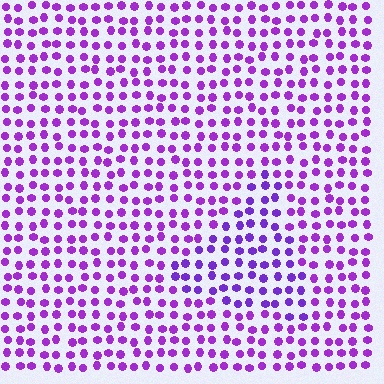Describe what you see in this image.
The image is filled with small purple elements in a uniform arrangement. A triangle-shaped region is visible where the elements are tinted to a slightly different hue, forming a subtle color boundary.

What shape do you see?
I see a triangle.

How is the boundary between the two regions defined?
The boundary is defined purely by a slight shift in hue (about 17 degrees). Spacing, size, and orientation are identical on both sides.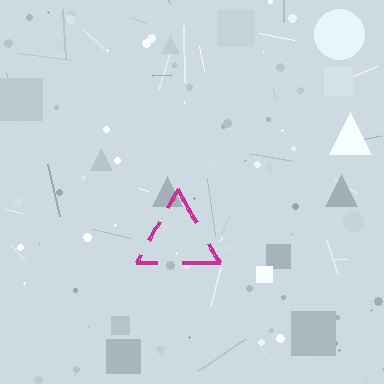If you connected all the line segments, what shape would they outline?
They would outline a triangle.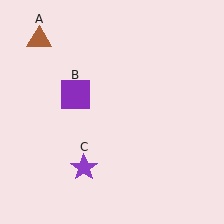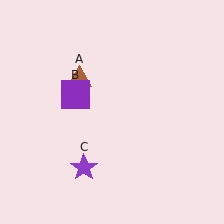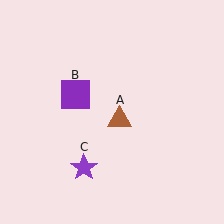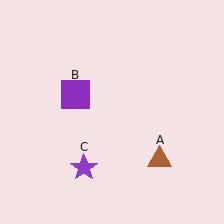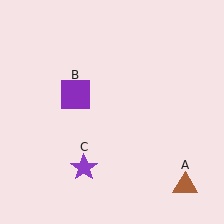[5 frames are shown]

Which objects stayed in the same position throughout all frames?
Purple square (object B) and purple star (object C) remained stationary.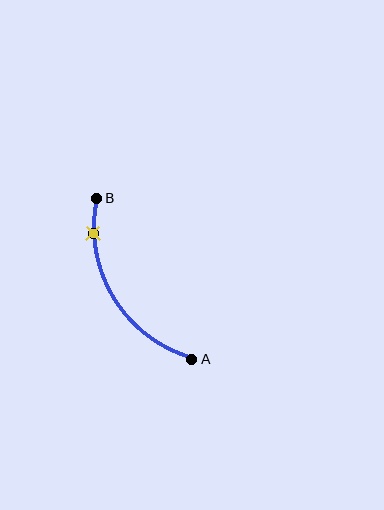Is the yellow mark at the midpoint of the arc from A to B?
No. The yellow mark lies on the arc but is closer to endpoint B. The arc midpoint would be at the point on the curve equidistant along the arc from both A and B.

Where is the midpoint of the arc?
The arc midpoint is the point on the curve farthest from the straight line joining A and B. It sits to the left of that line.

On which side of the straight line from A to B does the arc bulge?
The arc bulges to the left of the straight line connecting A and B.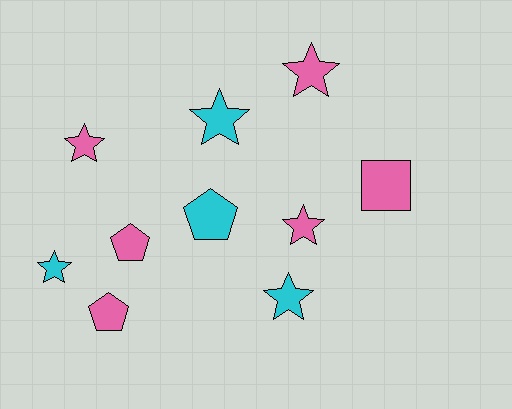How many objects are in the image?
There are 10 objects.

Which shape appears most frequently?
Star, with 6 objects.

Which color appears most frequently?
Pink, with 6 objects.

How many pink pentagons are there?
There are 2 pink pentagons.